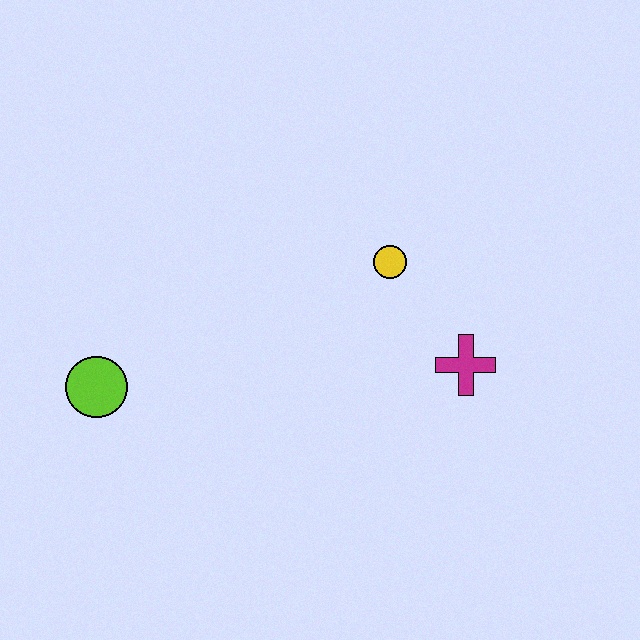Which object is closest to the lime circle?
The yellow circle is closest to the lime circle.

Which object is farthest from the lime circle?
The magenta cross is farthest from the lime circle.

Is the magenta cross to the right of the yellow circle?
Yes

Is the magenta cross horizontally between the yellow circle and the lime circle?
No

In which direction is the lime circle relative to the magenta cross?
The lime circle is to the left of the magenta cross.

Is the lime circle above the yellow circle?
No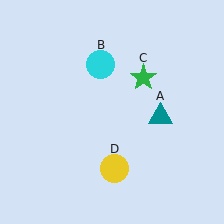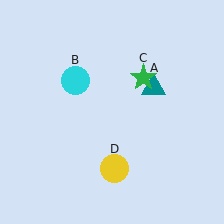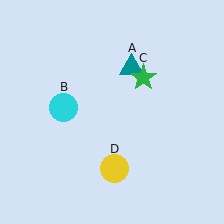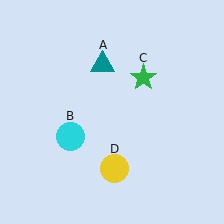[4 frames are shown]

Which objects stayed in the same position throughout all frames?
Green star (object C) and yellow circle (object D) remained stationary.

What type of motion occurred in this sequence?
The teal triangle (object A), cyan circle (object B) rotated counterclockwise around the center of the scene.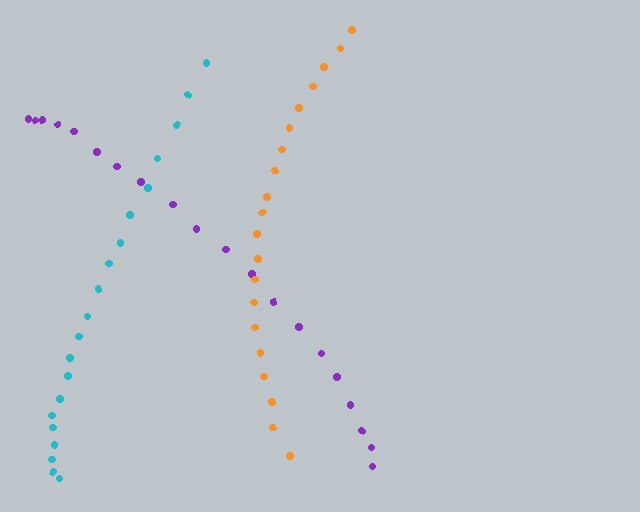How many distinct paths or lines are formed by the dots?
There are 3 distinct paths.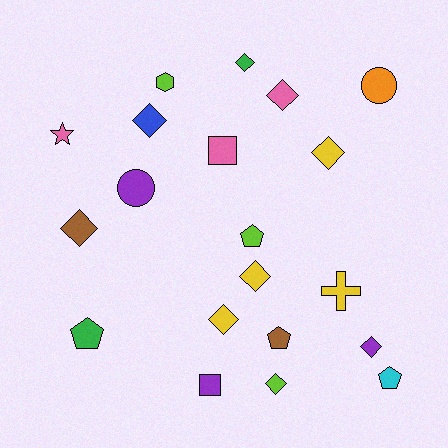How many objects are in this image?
There are 20 objects.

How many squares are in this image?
There are 2 squares.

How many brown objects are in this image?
There are 2 brown objects.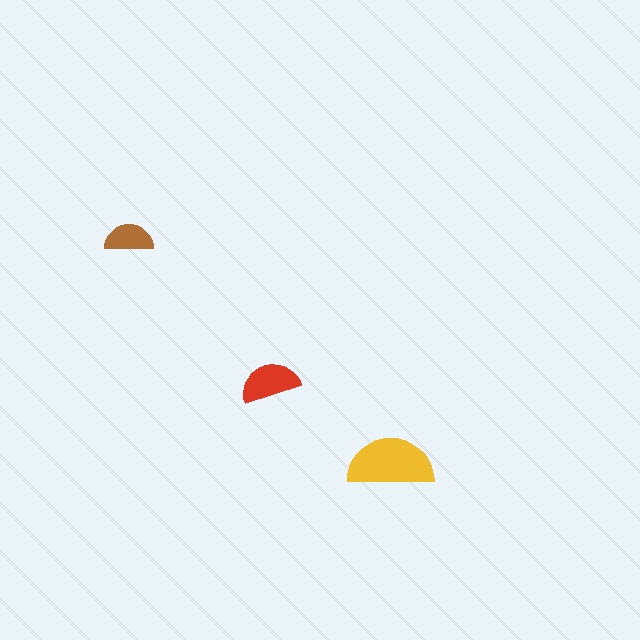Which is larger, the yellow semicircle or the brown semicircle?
The yellow one.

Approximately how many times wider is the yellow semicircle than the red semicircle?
About 1.5 times wider.